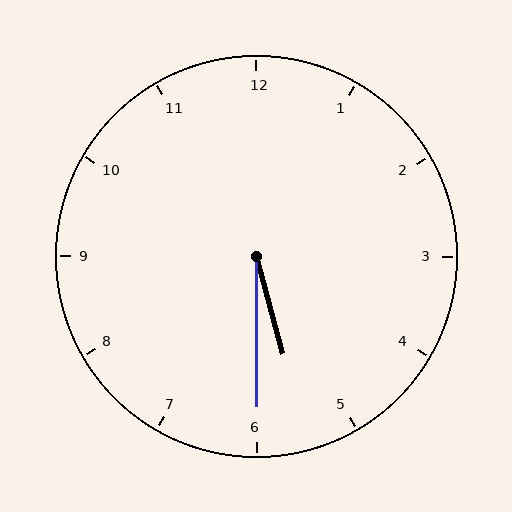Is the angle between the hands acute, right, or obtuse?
It is acute.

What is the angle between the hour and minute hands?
Approximately 15 degrees.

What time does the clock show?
5:30.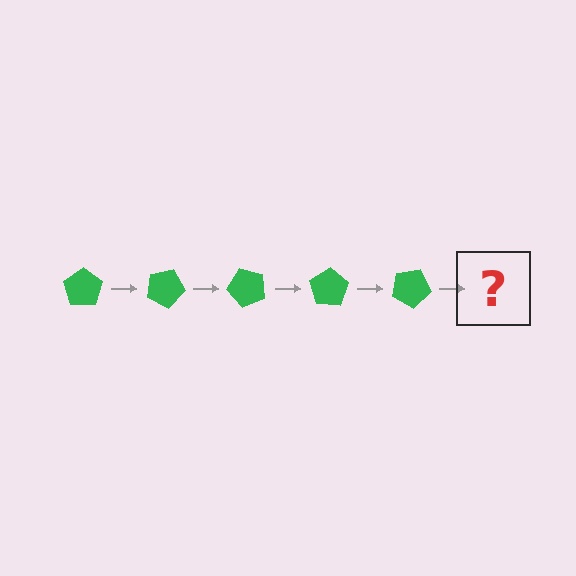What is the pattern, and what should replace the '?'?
The pattern is that the pentagon rotates 25 degrees each step. The '?' should be a green pentagon rotated 125 degrees.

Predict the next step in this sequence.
The next step is a green pentagon rotated 125 degrees.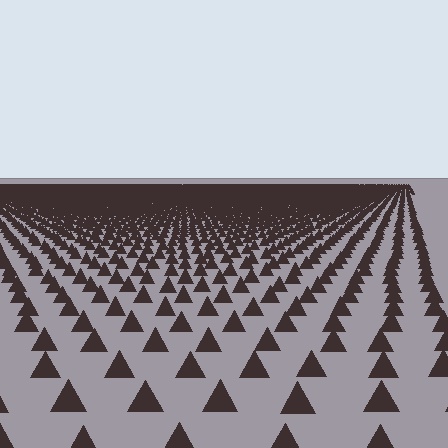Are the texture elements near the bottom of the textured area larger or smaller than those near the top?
Larger. Near the bottom, elements are closer to the viewer and appear at a bigger on-screen size.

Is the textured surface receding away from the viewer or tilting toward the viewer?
The surface is receding away from the viewer. Texture elements get smaller and denser toward the top.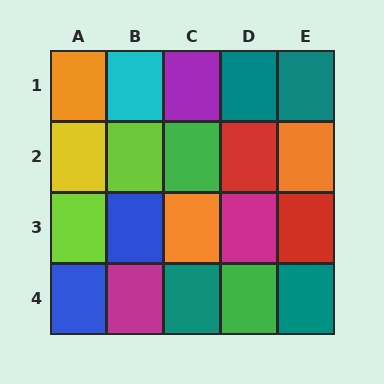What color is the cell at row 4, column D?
Green.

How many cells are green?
2 cells are green.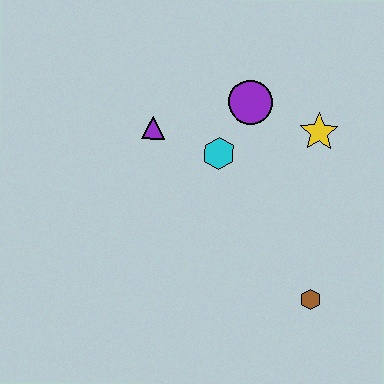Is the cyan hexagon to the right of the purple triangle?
Yes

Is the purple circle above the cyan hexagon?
Yes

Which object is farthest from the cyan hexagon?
The brown hexagon is farthest from the cyan hexagon.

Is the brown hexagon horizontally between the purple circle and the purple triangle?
No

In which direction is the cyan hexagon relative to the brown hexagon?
The cyan hexagon is above the brown hexagon.